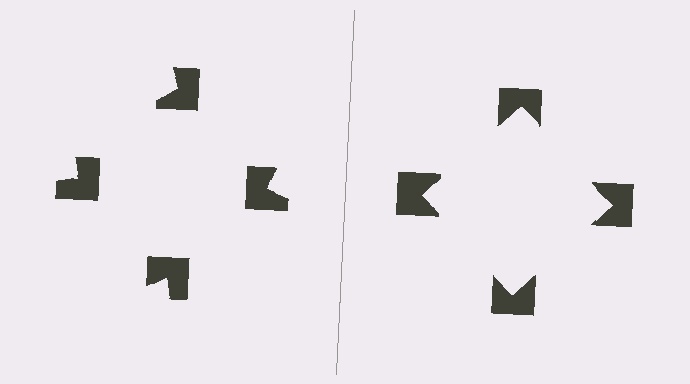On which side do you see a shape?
An illusory square appears on the right side. On the left side the wedge cuts are rotated, so no coherent shape forms.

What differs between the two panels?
The notched squares are positioned identically on both sides; only the wedge orientations differ. On the right they align to a square; on the left they are misaligned.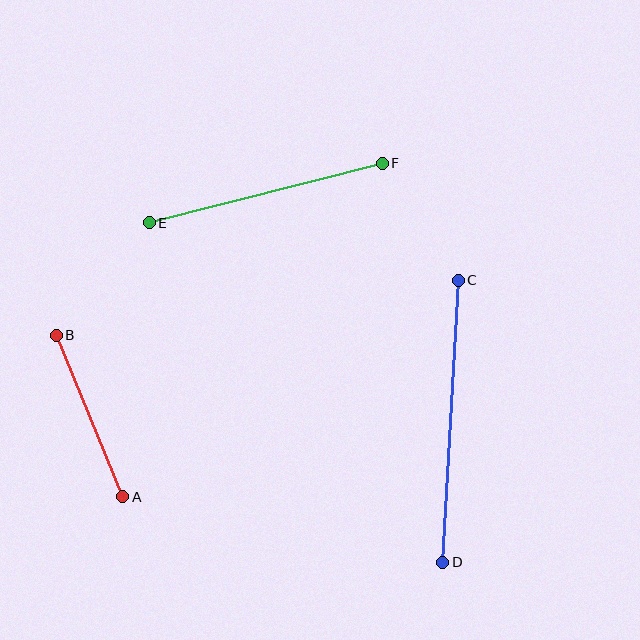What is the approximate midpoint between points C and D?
The midpoint is at approximately (451, 421) pixels.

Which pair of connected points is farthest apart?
Points C and D are farthest apart.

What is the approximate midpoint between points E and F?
The midpoint is at approximately (266, 193) pixels.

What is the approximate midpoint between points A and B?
The midpoint is at approximately (90, 416) pixels.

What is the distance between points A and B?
The distance is approximately 175 pixels.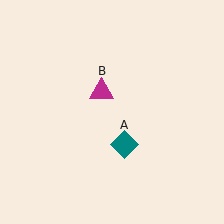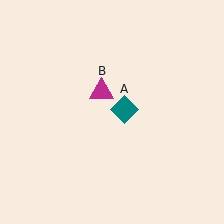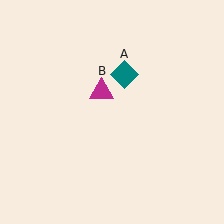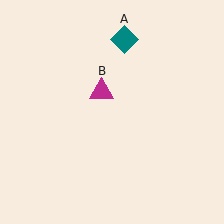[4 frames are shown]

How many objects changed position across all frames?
1 object changed position: teal diamond (object A).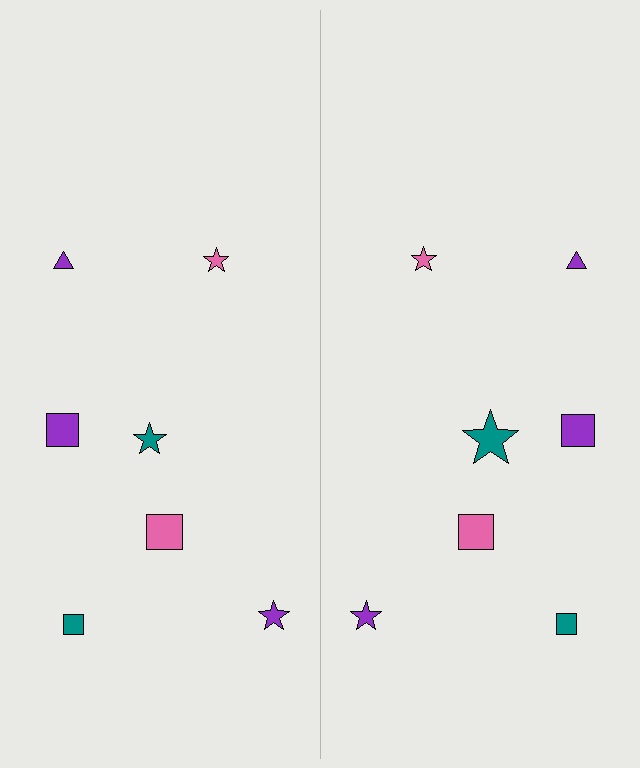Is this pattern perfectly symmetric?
No, the pattern is not perfectly symmetric. The teal star on the right side has a different size than its mirror counterpart.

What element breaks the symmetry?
The teal star on the right side has a different size than its mirror counterpart.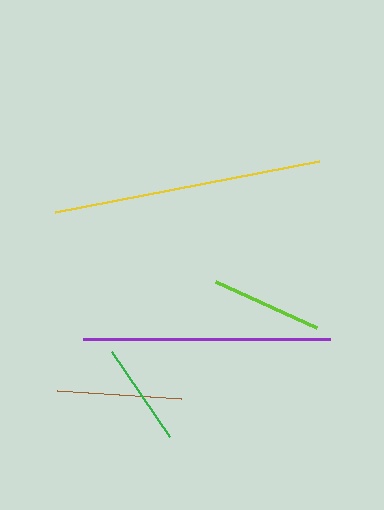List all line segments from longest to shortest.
From longest to shortest: yellow, purple, brown, lime, green.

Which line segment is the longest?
The yellow line is the longest at approximately 269 pixels.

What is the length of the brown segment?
The brown segment is approximately 124 pixels long.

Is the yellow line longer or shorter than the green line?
The yellow line is longer than the green line.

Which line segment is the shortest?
The green line is the shortest at approximately 103 pixels.